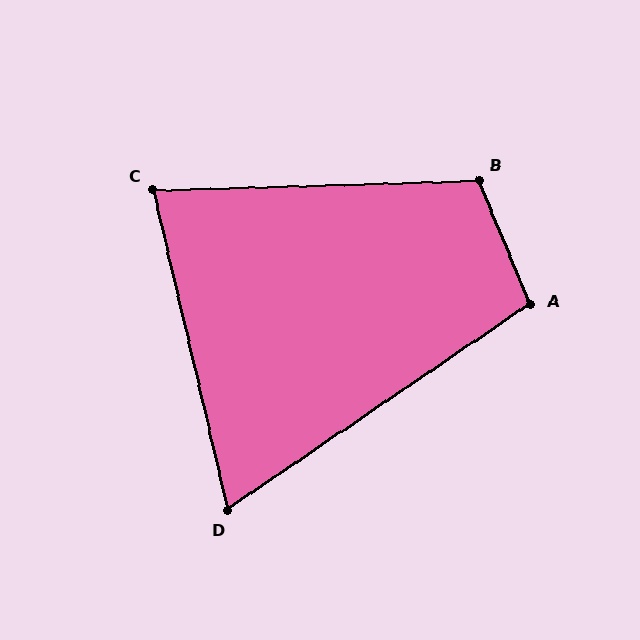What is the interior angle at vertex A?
Approximately 101 degrees (obtuse).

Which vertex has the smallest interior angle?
D, at approximately 69 degrees.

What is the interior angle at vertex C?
Approximately 79 degrees (acute).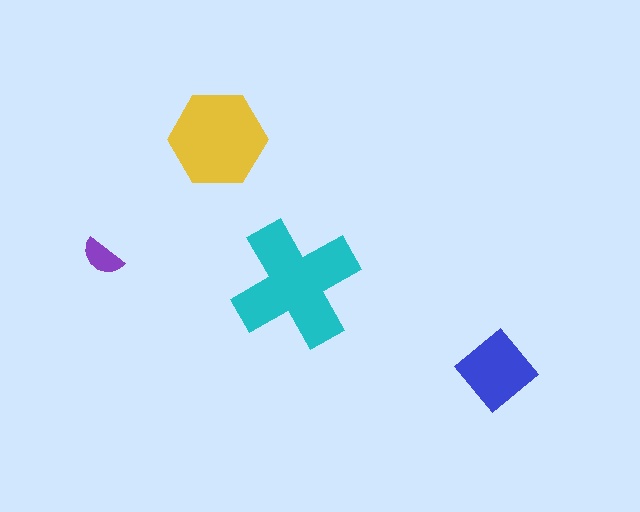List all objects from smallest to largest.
The purple semicircle, the blue diamond, the yellow hexagon, the cyan cross.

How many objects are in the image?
There are 4 objects in the image.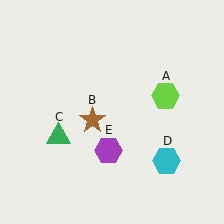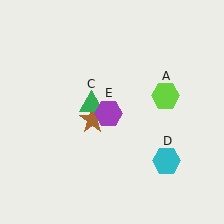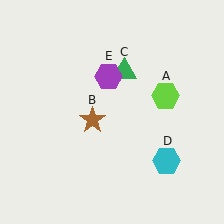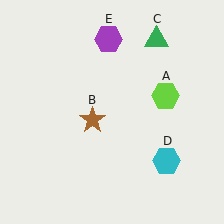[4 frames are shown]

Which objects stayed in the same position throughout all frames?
Lime hexagon (object A) and brown star (object B) and cyan hexagon (object D) remained stationary.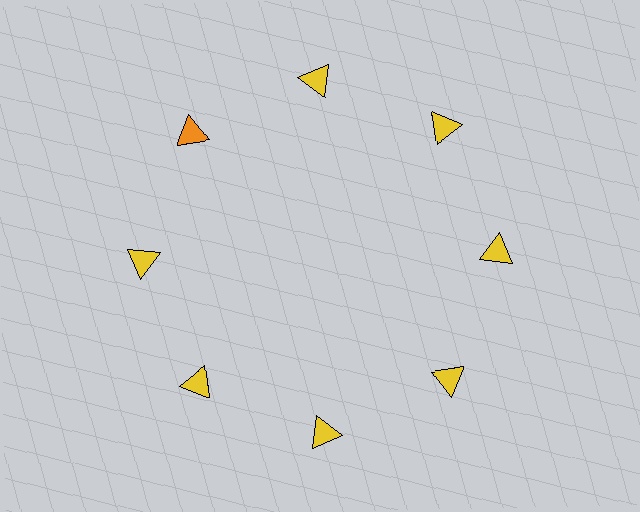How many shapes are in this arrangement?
There are 8 shapes arranged in a ring pattern.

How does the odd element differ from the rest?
It has a different color: orange instead of yellow.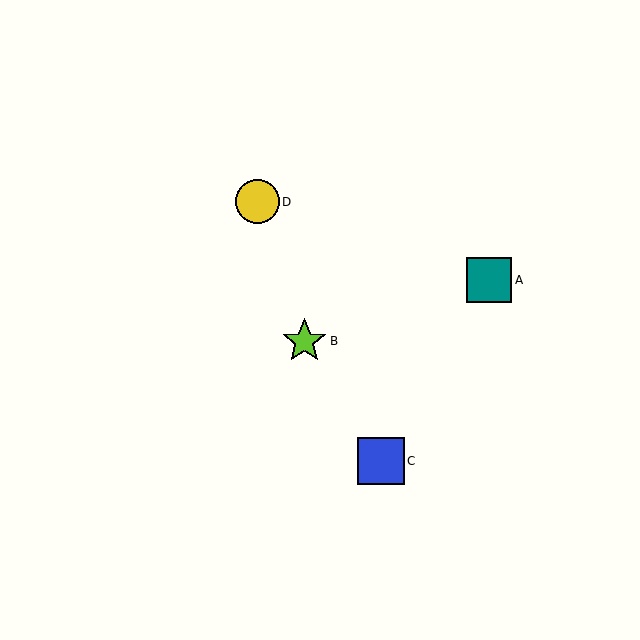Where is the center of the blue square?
The center of the blue square is at (381, 461).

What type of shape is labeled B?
Shape B is a lime star.